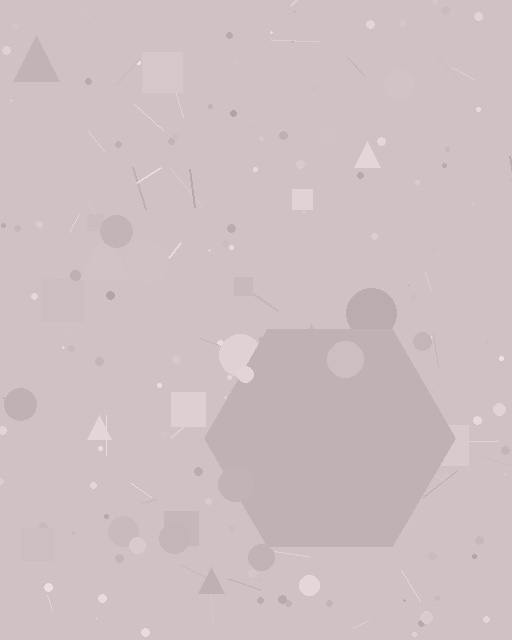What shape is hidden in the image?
A hexagon is hidden in the image.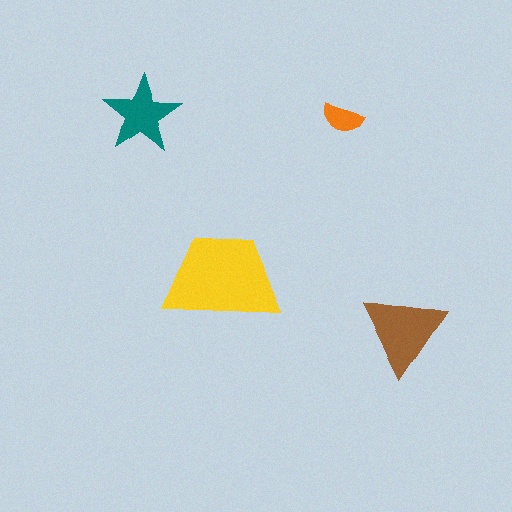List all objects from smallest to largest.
The orange semicircle, the teal star, the brown triangle, the yellow trapezoid.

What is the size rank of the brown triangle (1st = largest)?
2nd.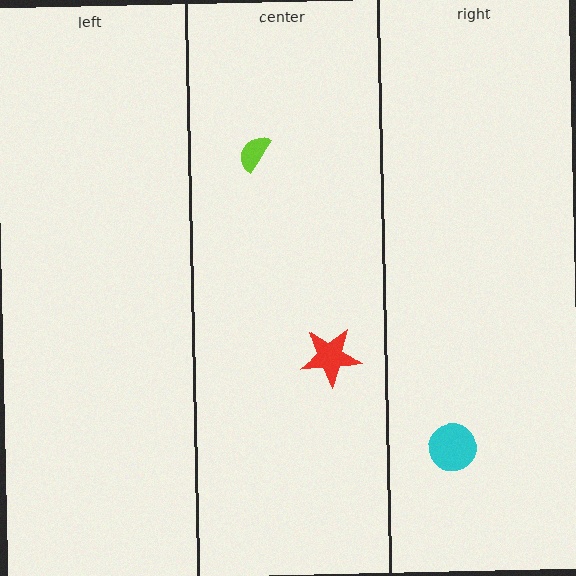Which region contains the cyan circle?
The right region.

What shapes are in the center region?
The red star, the lime semicircle.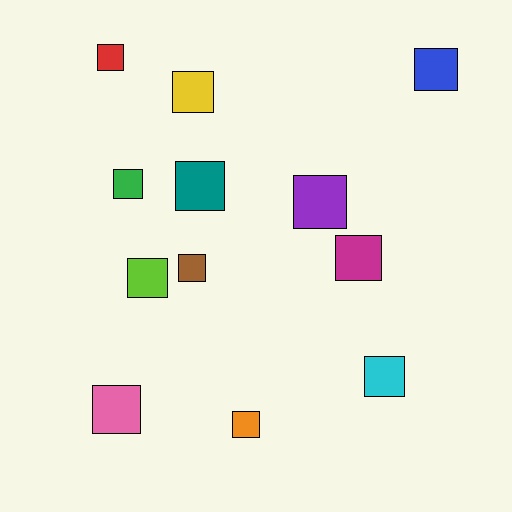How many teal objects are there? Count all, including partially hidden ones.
There is 1 teal object.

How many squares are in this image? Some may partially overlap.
There are 12 squares.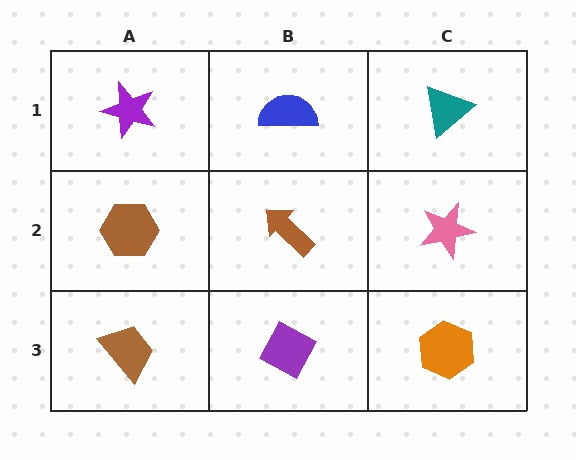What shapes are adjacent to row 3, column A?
A brown hexagon (row 2, column A), a purple diamond (row 3, column B).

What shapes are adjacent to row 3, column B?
A brown arrow (row 2, column B), a brown trapezoid (row 3, column A), an orange hexagon (row 3, column C).